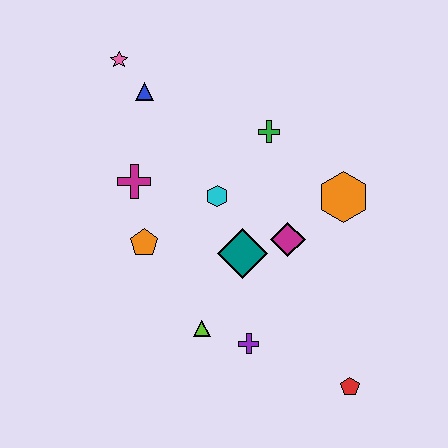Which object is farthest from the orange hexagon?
The pink star is farthest from the orange hexagon.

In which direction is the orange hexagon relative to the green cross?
The orange hexagon is to the right of the green cross.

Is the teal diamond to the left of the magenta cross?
No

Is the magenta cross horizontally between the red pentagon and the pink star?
Yes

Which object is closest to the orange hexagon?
The magenta diamond is closest to the orange hexagon.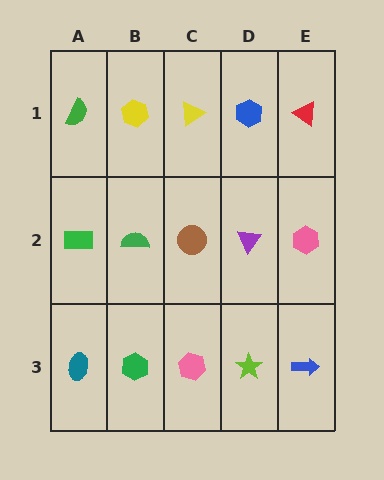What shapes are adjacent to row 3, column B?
A green semicircle (row 2, column B), a teal ellipse (row 3, column A), a pink hexagon (row 3, column C).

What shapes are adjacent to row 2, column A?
A green semicircle (row 1, column A), a teal ellipse (row 3, column A), a green semicircle (row 2, column B).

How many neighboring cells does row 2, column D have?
4.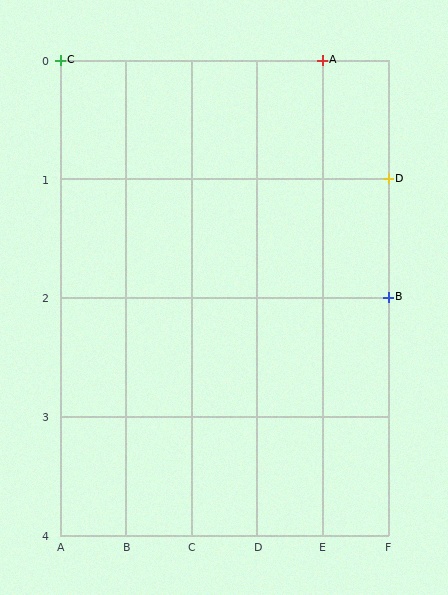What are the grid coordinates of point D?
Point D is at grid coordinates (F, 1).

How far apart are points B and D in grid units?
Points B and D are 1 row apart.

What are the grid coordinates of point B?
Point B is at grid coordinates (F, 2).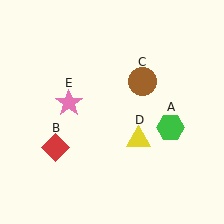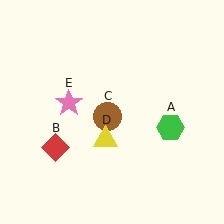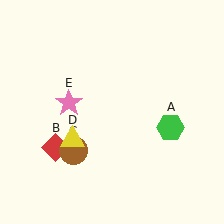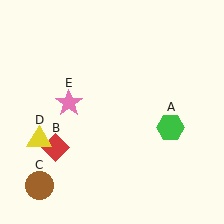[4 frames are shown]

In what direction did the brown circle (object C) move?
The brown circle (object C) moved down and to the left.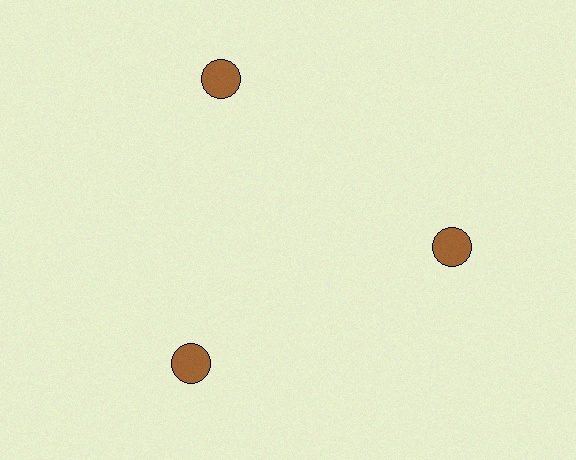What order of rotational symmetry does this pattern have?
This pattern has 3-fold rotational symmetry.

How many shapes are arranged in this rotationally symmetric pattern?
There are 3 shapes, arranged in 3 groups of 1.